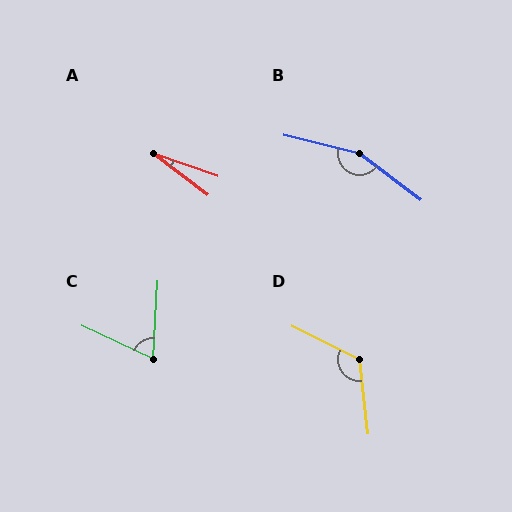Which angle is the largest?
B, at approximately 156 degrees.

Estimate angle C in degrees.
Approximately 68 degrees.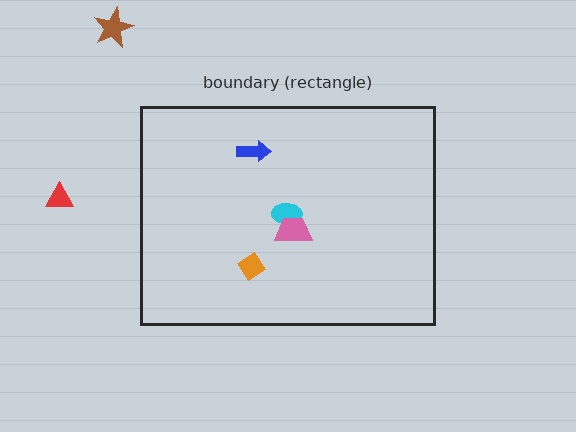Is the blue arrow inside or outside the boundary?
Inside.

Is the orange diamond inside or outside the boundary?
Inside.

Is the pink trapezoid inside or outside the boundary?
Inside.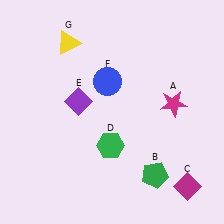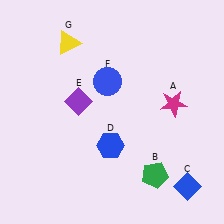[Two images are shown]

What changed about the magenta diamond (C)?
In Image 1, C is magenta. In Image 2, it changed to blue.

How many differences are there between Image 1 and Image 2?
There are 2 differences between the two images.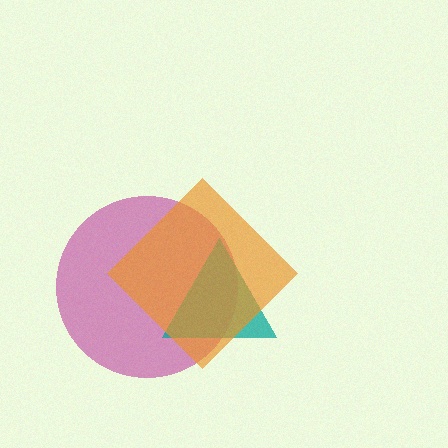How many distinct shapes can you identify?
There are 3 distinct shapes: a magenta circle, a teal triangle, an orange diamond.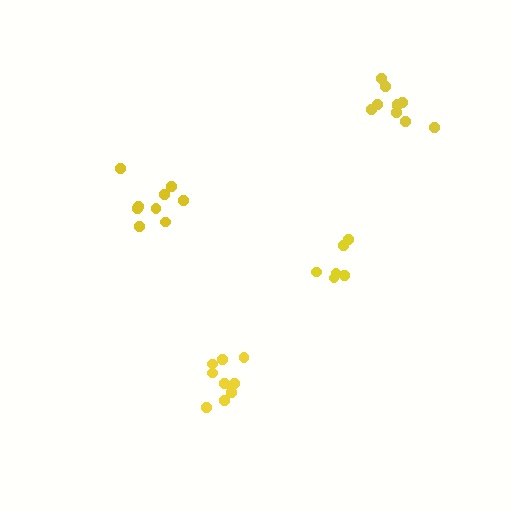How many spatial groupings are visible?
There are 4 spatial groupings.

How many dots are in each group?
Group 1: 9 dots, Group 2: 10 dots, Group 3: 10 dots, Group 4: 6 dots (35 total).